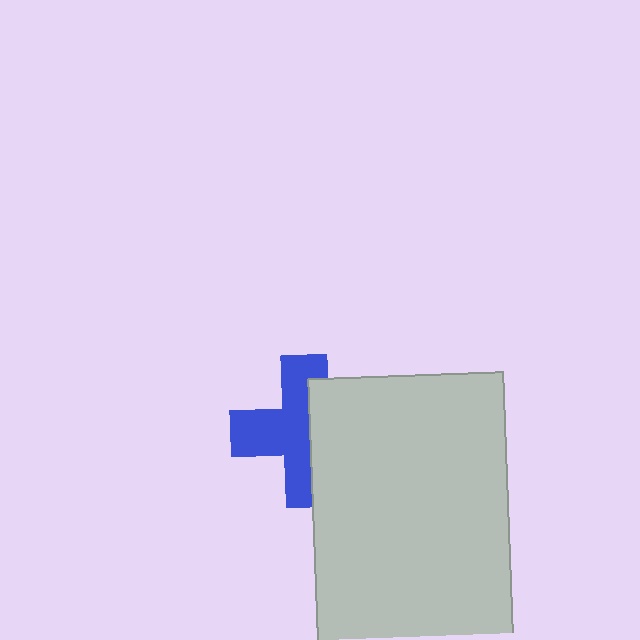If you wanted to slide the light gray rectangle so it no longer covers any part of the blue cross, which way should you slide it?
Slide it right — that is the most direct way to separate the two shapes.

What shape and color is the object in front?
The object in front is a light gray rectangle.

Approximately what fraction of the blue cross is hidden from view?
Roughly 42% of the blue cross is hidden behind the light gray rectangle.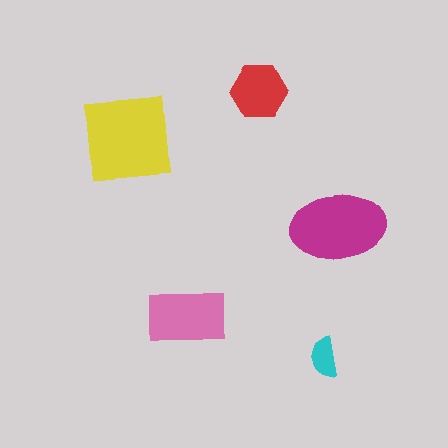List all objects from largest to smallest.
The yellow square, the magenta ellipse, the pink rectangle, the red hexagon, the cyan semicircle.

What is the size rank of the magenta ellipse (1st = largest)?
2nd.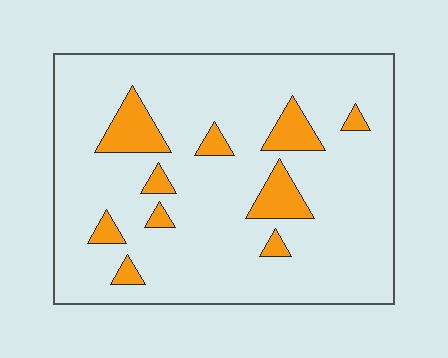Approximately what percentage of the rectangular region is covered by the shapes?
Approximately 10%.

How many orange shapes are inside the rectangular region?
10.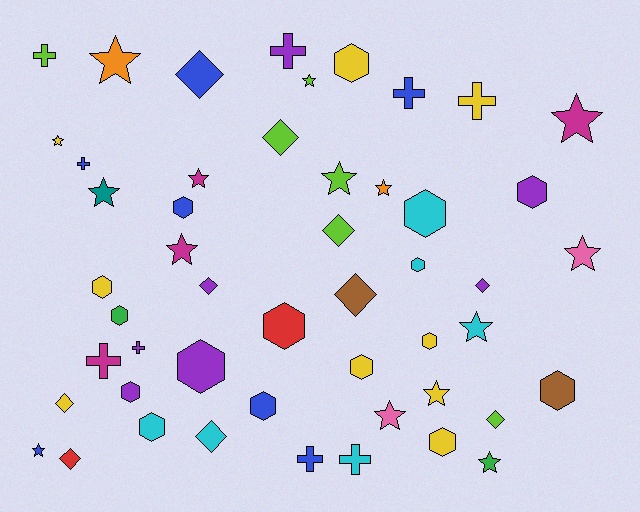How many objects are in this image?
There are 50 objects.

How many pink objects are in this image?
There are 2 pink objects.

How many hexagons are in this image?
There are 16 hexagons.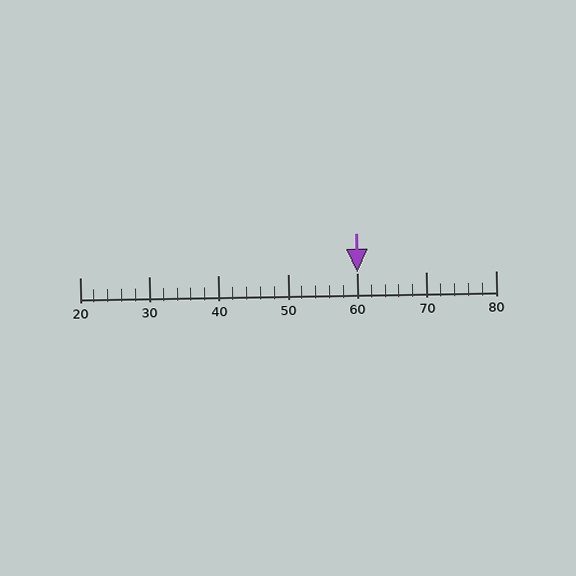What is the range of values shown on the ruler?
The ruler shows values from 20 to 80.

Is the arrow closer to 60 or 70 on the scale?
The arrow is closer to 60.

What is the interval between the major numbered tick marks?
The major tick marks are spaced 10 units apart.